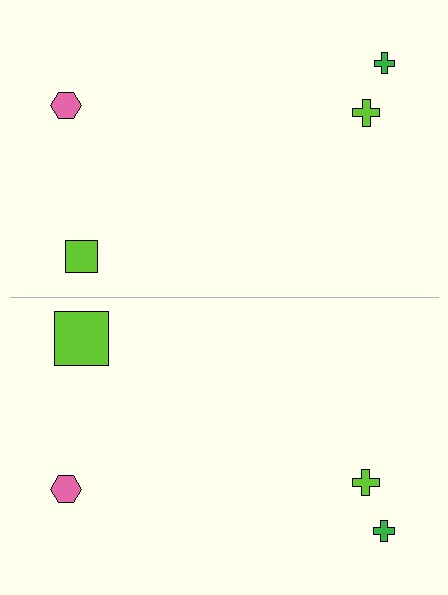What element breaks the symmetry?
The lime square on the bottom side has a different size than its mirror counterpart.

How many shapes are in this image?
There are 8 shapes in this image.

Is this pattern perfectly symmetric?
No, the pattern is not perfectly symmetric. The lime square on the bottom side has a different size than its mirror counterpart.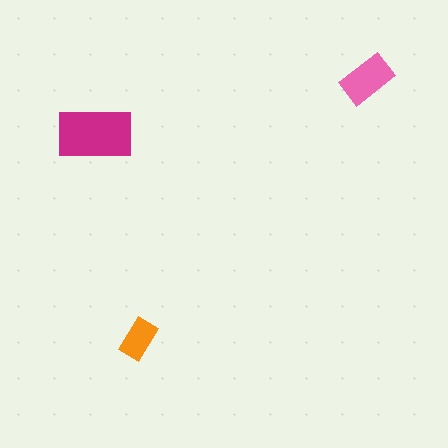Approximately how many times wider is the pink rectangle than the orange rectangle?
About 1.5 times wider.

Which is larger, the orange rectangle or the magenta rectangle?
The magenta one.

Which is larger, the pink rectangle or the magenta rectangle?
The magenta one.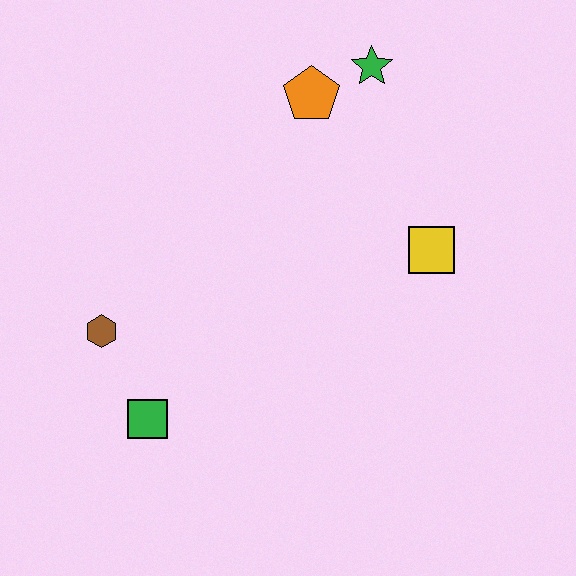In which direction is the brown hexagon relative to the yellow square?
The brown hexagon is to the left of the yellow square.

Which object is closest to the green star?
The orange pentagon is closest to the green star.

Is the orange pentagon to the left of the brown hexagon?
No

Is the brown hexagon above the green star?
No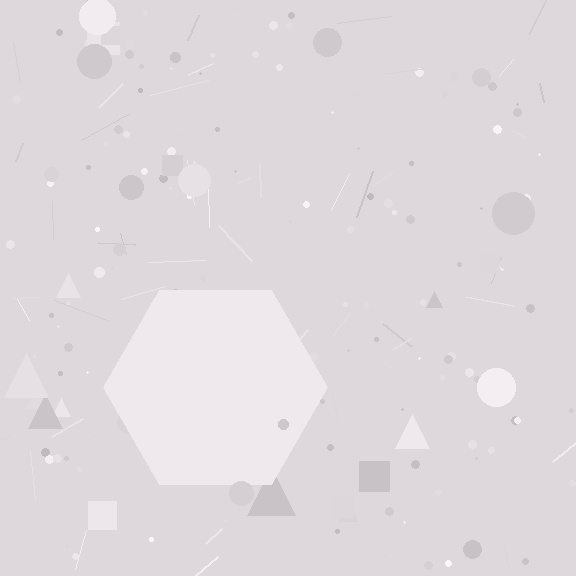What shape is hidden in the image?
A hexagon is hidden in the image.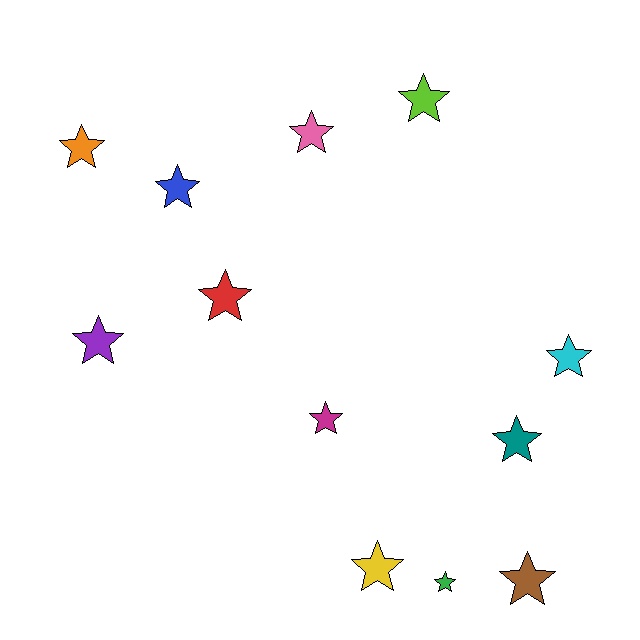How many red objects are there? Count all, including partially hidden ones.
There is 1 red object.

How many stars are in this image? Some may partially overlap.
There are 12 stars.